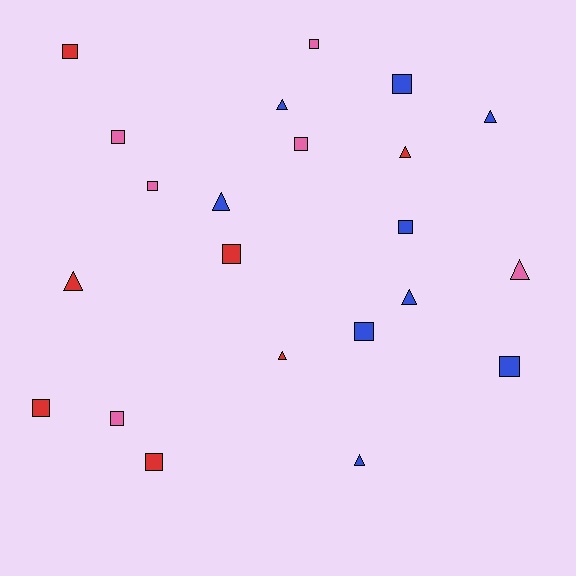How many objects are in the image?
There are 22 objects.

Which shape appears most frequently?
Square, with 13 objects.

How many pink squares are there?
There are 5 pink squares.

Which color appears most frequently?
Blue, with 9 objects.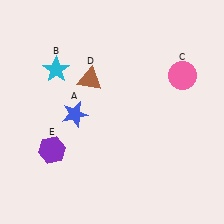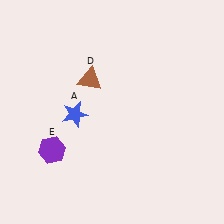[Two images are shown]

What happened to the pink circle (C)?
The pink circle (C) was removed in Image 2. It was in the top-right area of Image 1.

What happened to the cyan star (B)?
The cyan star (B) was removed in Image 2. It was in the top-left area of Image 1.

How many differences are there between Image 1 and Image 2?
There are 2 differences between the two images.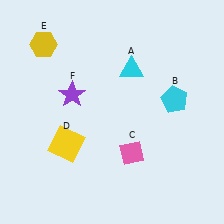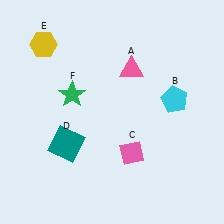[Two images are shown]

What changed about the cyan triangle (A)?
In Image 1, A is cyan. In Image 2, it changed to pink.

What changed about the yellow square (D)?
In Image 1, D is yellow. In Image 2, it changed to teal.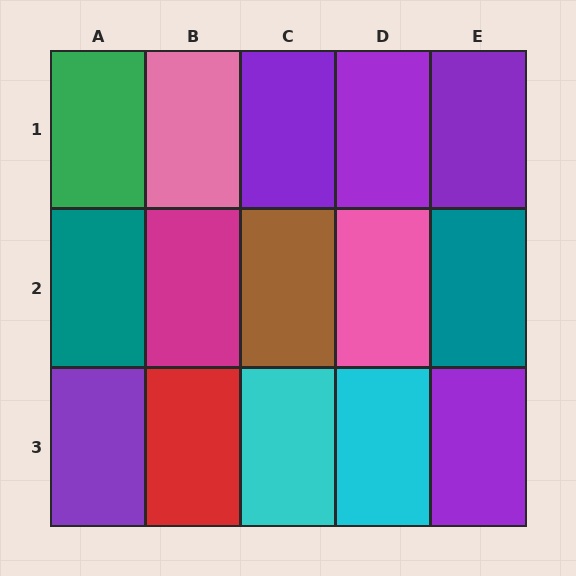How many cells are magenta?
1 cell is magenta.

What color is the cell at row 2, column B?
Magenta.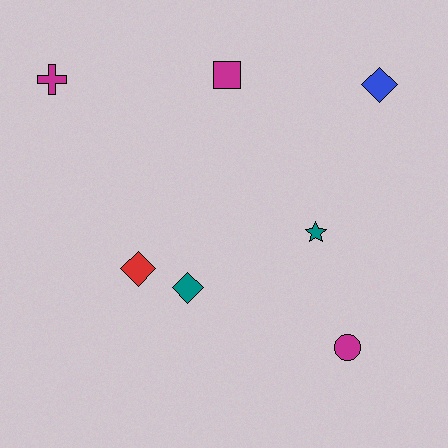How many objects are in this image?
There are 7 objects.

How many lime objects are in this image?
There are no lime objects.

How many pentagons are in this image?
There are no pentagons.